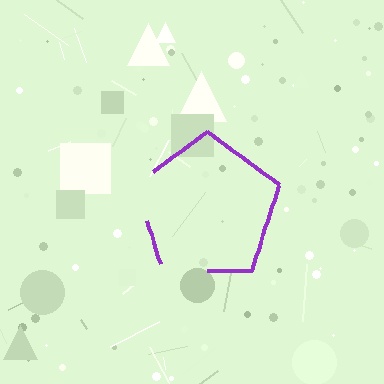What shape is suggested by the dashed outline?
The dashed outline suggests a pentagon.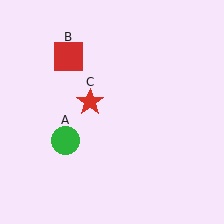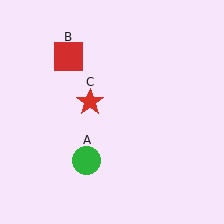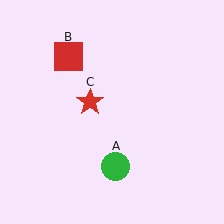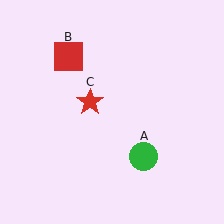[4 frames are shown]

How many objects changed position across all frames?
1 object changed position: green circle (object A).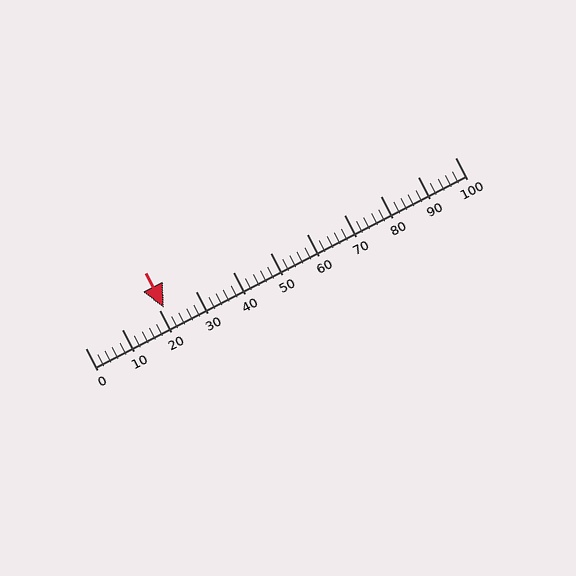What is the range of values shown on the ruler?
The ruler shows values from 0 to 100.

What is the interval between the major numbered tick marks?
The major tick marks are spaced 10 units apart.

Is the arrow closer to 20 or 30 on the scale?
The arrow is closer to 20.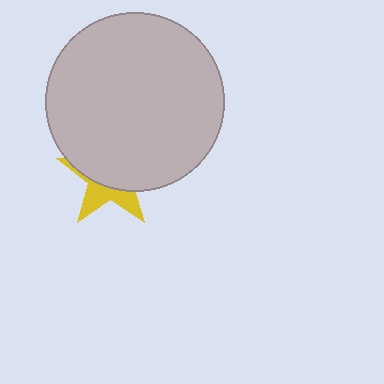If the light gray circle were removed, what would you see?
You would see the complete yellow star.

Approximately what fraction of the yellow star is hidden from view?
Roughly 65% of the yellow star is hidden behind the light gray circle.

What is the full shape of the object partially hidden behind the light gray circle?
The partially hidden object is a yellow star.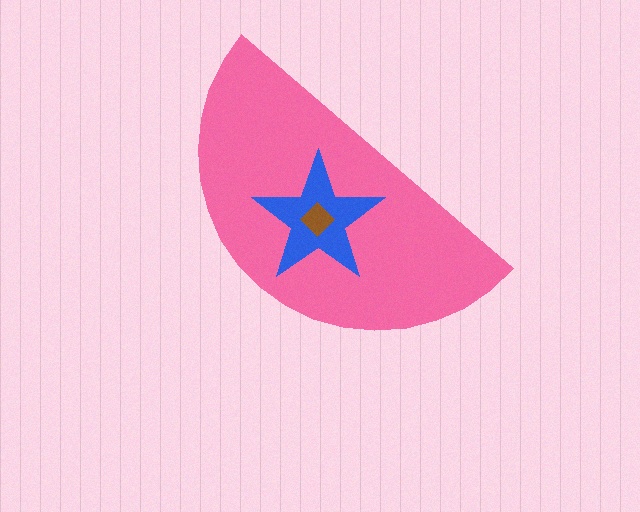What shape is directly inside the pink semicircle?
The blue star.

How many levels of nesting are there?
3.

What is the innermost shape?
The brown diamond.